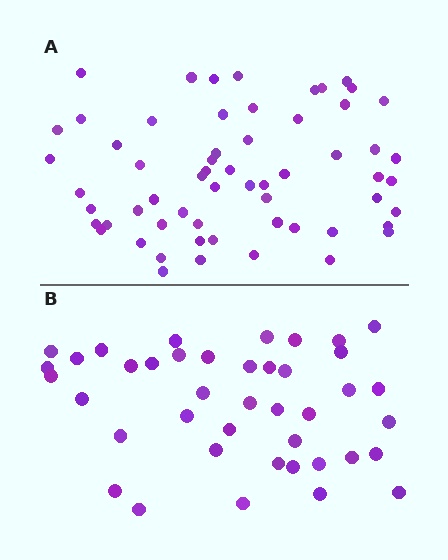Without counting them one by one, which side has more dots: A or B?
Region A (the top region) has more dots.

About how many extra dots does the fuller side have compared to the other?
Region A has approximately 20 more dots than region B.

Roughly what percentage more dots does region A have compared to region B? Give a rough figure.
About 45% more.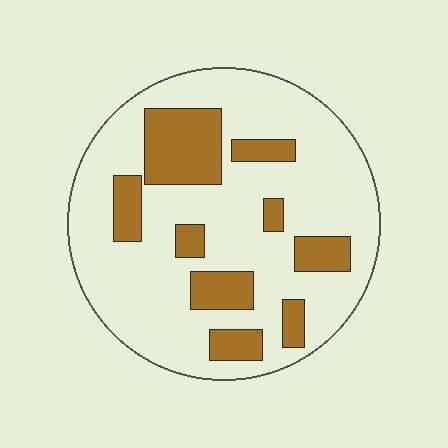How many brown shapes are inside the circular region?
9.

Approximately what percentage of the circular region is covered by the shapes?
Approximately 25%.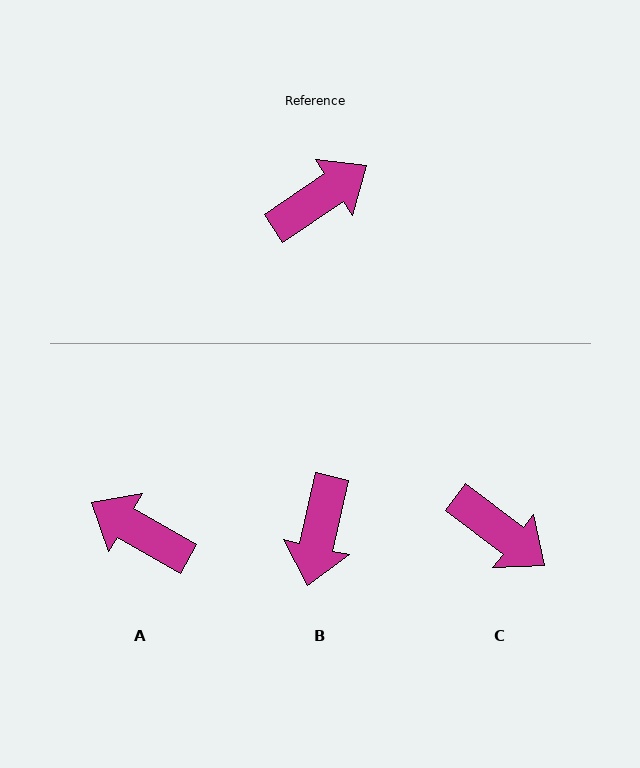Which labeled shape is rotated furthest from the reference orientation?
B, about 137 degrees away.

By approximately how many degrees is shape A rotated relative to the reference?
Approximately 116 degrees counter-clockwise.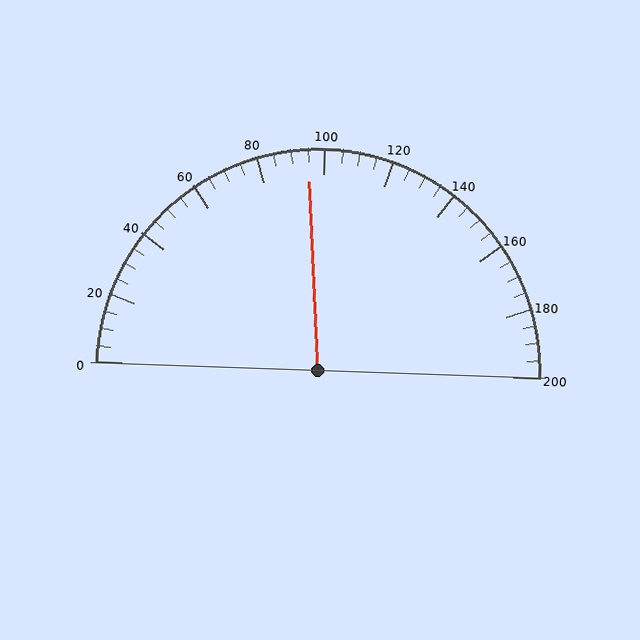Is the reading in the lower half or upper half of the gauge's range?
The reading is in the lower half of the range (0 to 200).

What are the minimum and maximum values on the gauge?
The gauge ranges from 0 to 200.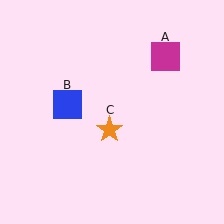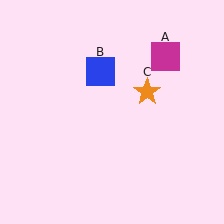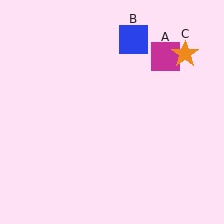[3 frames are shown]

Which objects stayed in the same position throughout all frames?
Magenta square (object A) remained stationary.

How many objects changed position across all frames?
2 objects changed position: blue square (object B), orange star (object C).